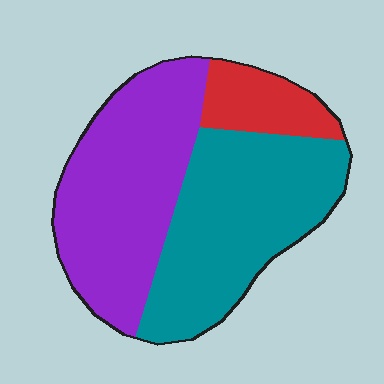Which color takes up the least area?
Red, at roughly 15%.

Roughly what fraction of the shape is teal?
Teal covers about 45% of the shape.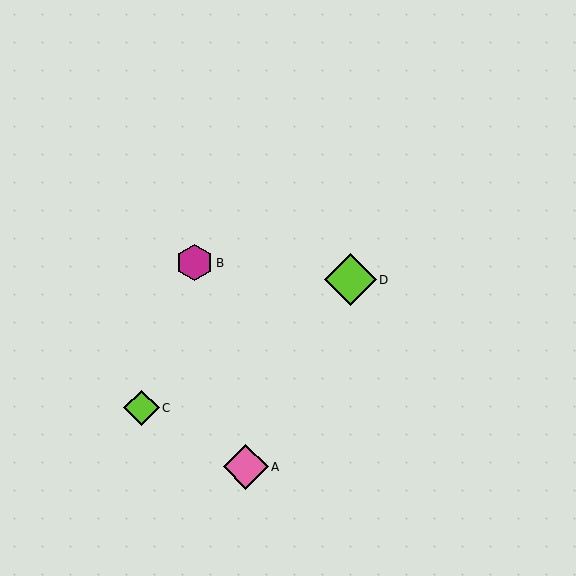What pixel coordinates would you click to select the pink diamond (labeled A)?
Click at (246, 467) to select the pink diamond A.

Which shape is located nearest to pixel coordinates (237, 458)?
The pink diamond (labeled A) at (246, 467) is nearest to that location.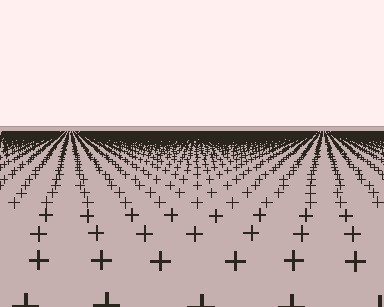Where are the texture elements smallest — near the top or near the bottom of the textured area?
Near the top.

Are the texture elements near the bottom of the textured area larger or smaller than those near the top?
Larger. Near the bottom, elements are closer to the viewer and appear at a bigger on-screen size.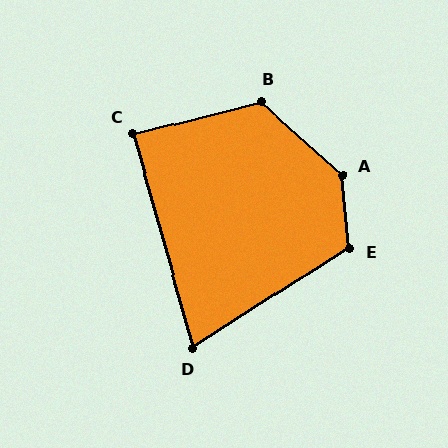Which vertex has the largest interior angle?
A, at approximately 138 degrees.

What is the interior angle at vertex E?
Approximately 117 degrees (obtuse).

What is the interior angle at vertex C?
Approximately 89 degrees (approximately right).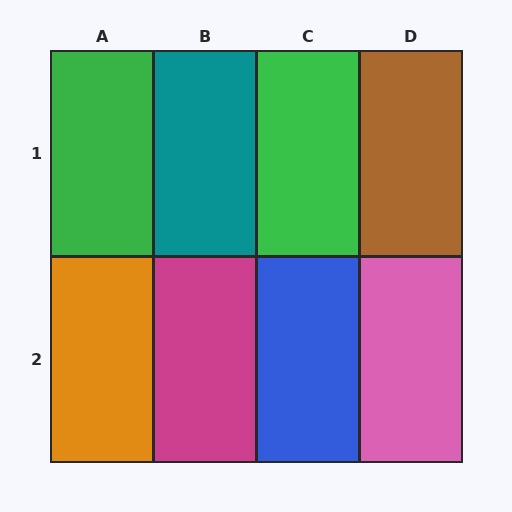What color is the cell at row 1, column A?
Green.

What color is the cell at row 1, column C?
Green.